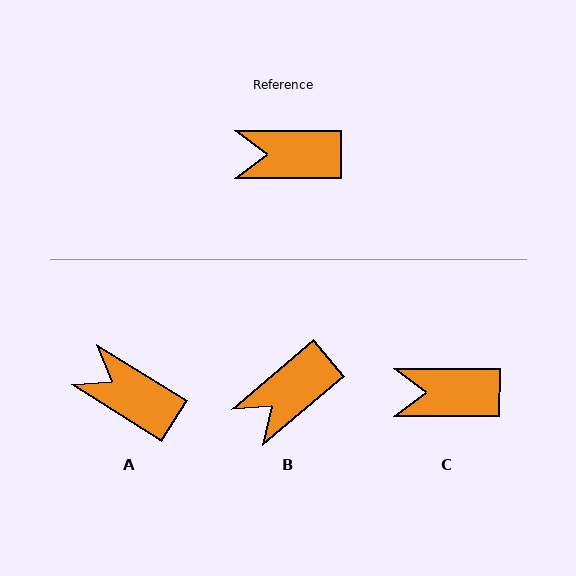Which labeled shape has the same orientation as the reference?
C.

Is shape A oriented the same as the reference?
No, it is off by about 32 degrees.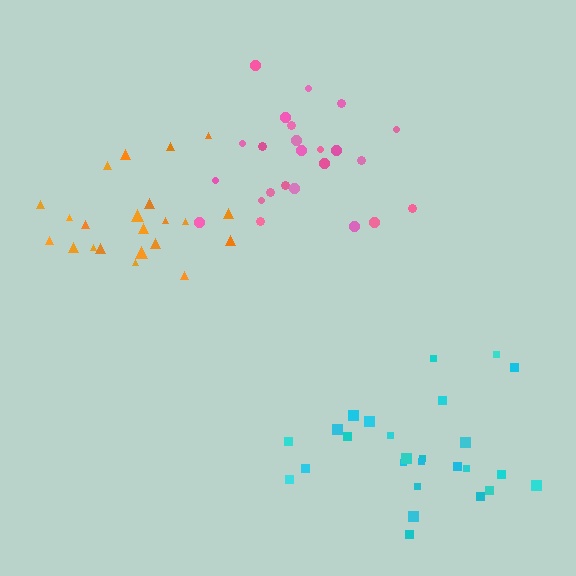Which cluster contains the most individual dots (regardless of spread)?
Cyan (26).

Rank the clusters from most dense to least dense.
pink, orange, cyan.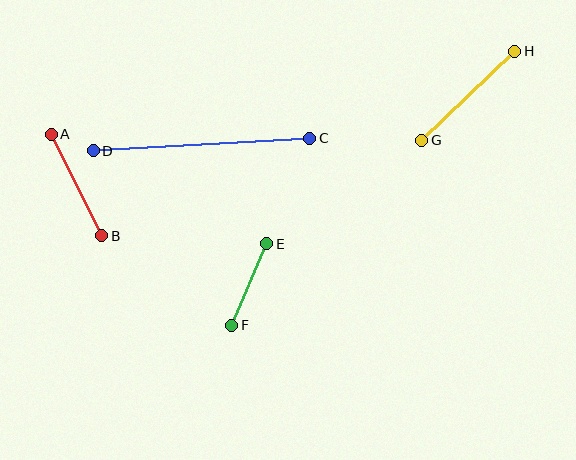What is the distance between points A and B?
The distance is approximately 113 pixels.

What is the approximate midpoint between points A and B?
The midpoint is at approximately (77, 185) pixels.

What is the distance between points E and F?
The distance is approximately 89 pixels.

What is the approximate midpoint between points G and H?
The midpoint is at approximately (468, 96) pixels.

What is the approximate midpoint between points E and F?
The midpoint is at approximately (249, 285) pixels.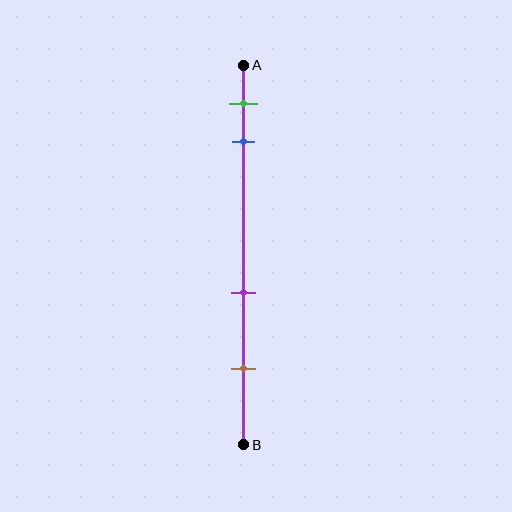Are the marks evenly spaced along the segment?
No, the marks are not evenly spaced.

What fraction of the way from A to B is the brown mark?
The brown mark is approximately 80% (0.8) of the way from A to B.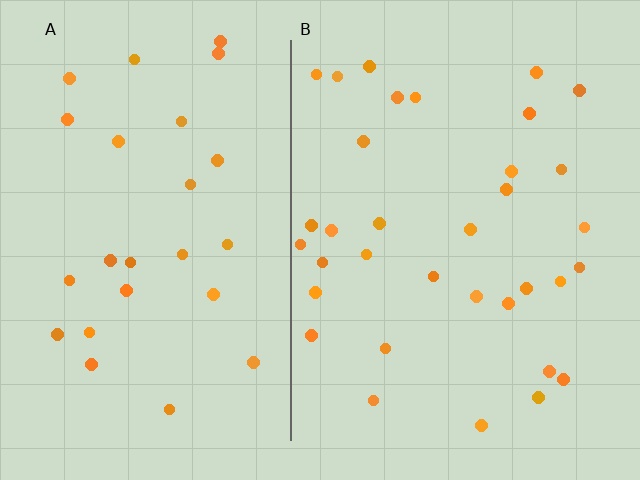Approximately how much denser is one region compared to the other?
Approximately 1.3× — region B over region A.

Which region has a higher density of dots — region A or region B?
B (the right).